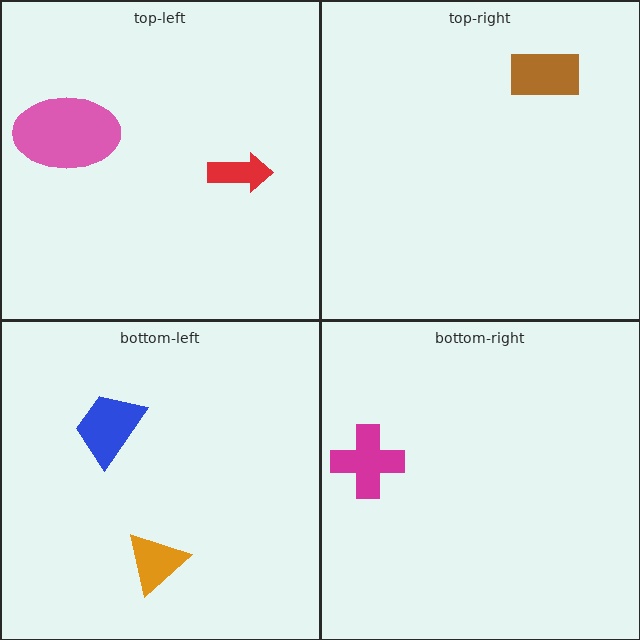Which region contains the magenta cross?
The bottom-right region.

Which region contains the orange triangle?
The bottom-left region.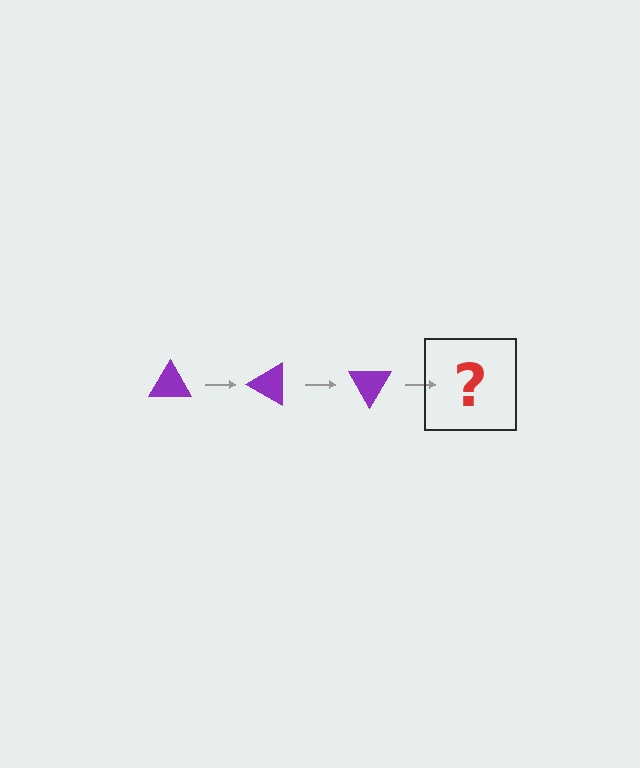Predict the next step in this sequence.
The next step is a purple triangle rotated 90 degrees.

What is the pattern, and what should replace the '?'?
The pattern is that the triangle rotates 30 degrees each step. The '?' should be a purple triangle rotated 90 degrees.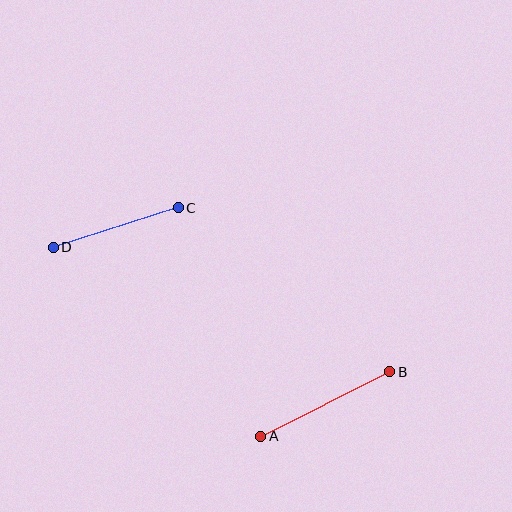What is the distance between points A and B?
The distance is approximately 144 pixels.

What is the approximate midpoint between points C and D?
The midpoint is at approximately (116, 227) pixels.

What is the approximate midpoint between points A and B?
The midpoint is at approximately (325, 404) pixels.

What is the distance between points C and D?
The distance is approximately 131 pixels.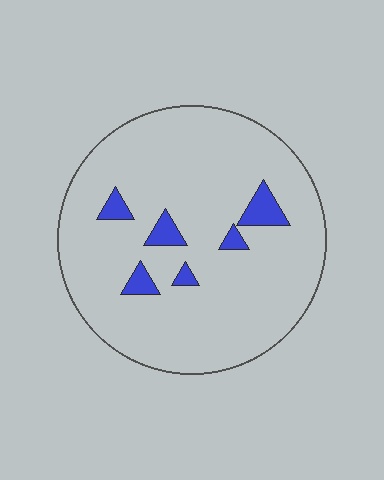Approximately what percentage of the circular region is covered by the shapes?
Approximately 10%.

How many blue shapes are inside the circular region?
6.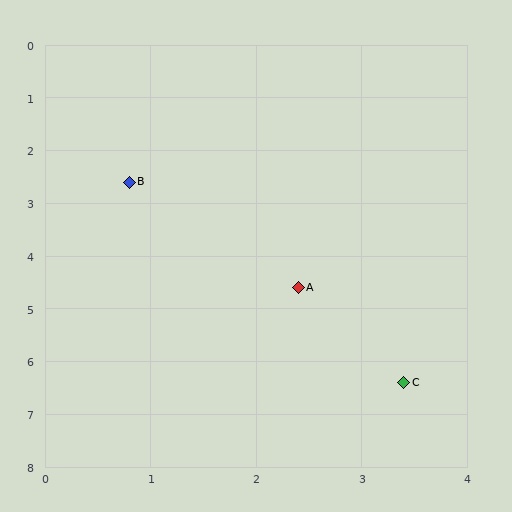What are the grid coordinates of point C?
Point C is at approximately (3.4, 6.4).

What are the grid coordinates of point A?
Point A is at approximately (2.4, 4.6).